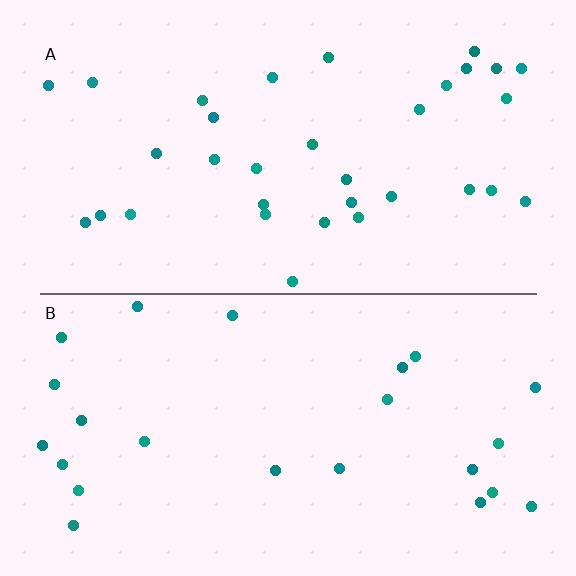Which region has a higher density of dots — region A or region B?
A (the top).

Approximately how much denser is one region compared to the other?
Approximately 1.4× — region A over region B.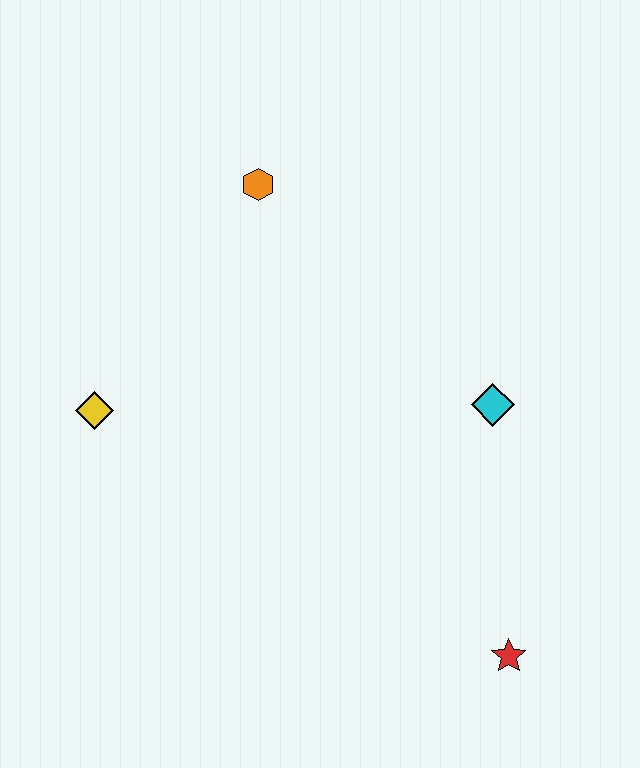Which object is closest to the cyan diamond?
The red star is closest to the cyan diamond.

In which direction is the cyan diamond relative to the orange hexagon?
The cyan diamond is to the right of the orange hexagon.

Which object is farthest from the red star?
The orange hexagon is farthest from the red star.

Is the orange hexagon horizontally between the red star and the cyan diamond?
No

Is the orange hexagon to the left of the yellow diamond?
No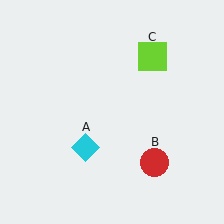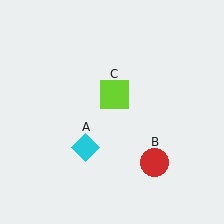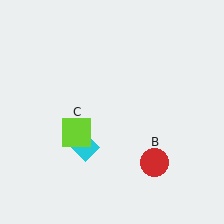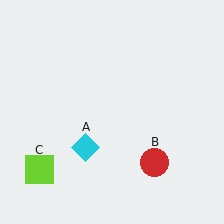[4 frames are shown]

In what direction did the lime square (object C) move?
The lime square (object C) moved down and to the left.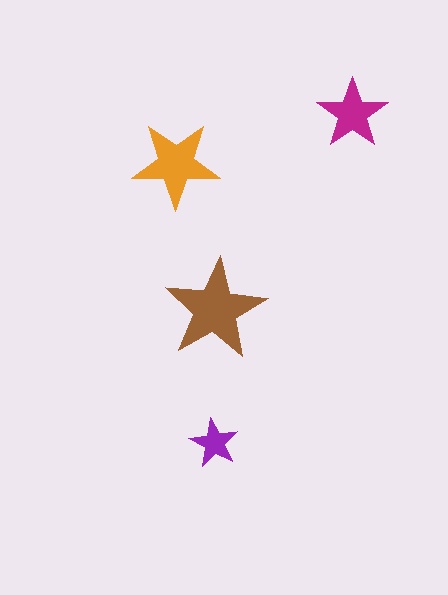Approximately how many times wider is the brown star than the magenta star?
About 1.5 times wider.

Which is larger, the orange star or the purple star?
The orange one.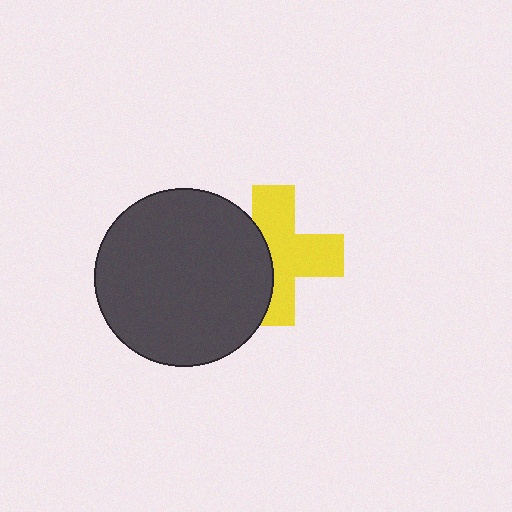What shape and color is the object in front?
The object in front is a dark gray circle.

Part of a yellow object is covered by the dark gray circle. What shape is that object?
It is a cross.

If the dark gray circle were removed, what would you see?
You would see the complete yellow cross.